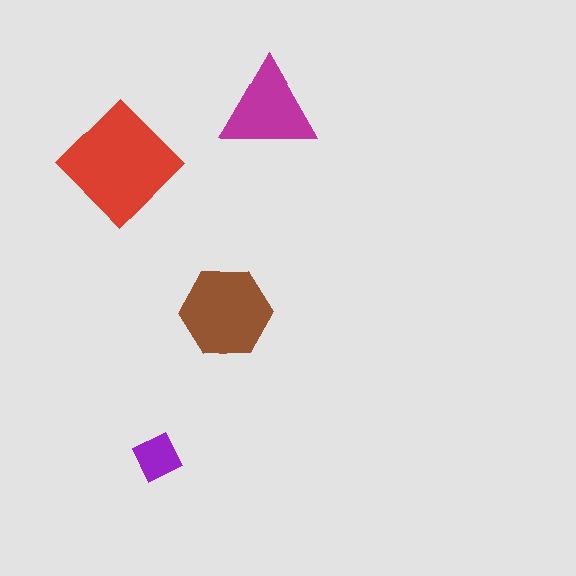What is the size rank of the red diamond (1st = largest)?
1st.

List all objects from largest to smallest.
The red diamond, the brown hexagon, the magenta triangle, the purple square.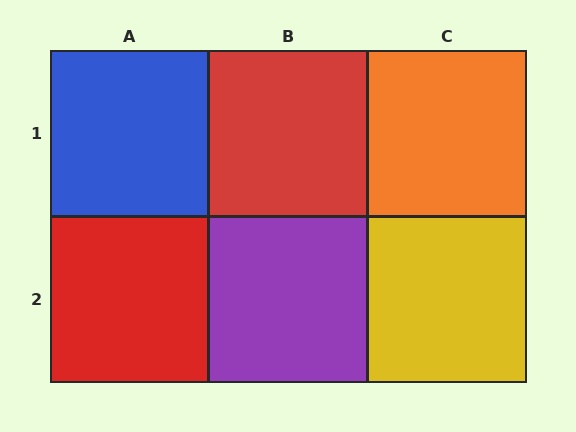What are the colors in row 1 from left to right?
Blue, red, orange.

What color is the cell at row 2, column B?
Purple.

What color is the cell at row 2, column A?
Red.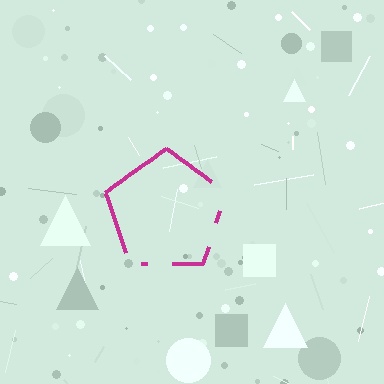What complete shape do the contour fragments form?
The contour fragments form a pentagon.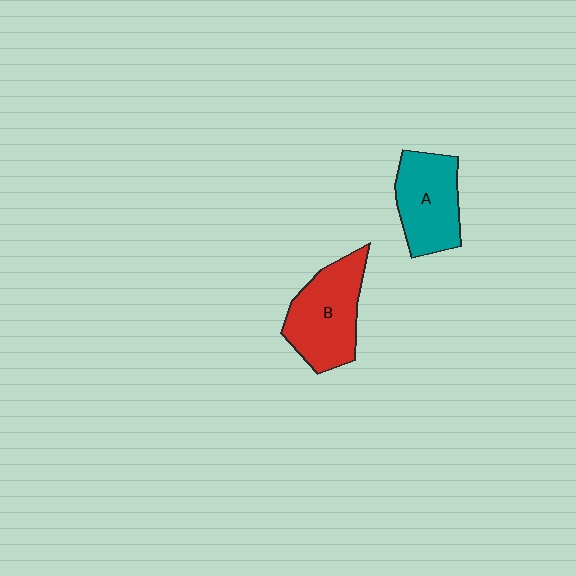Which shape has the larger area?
Shape B (red).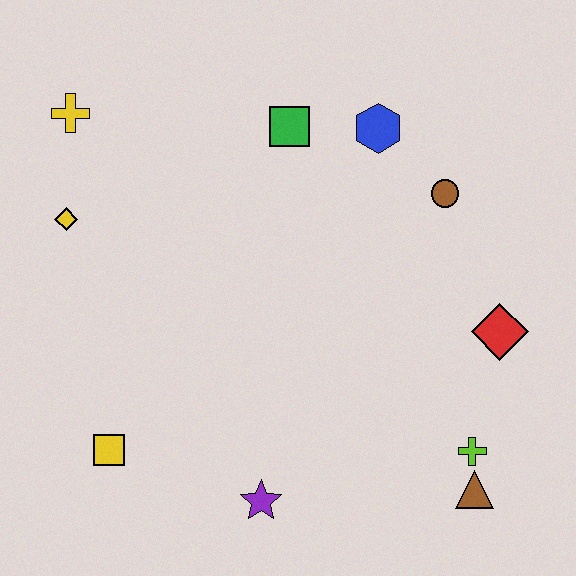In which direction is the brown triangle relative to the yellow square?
The brown triangle is to the right of the yellow square.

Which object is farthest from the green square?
The brown triangle is farthest from the green square.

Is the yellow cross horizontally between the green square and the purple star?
No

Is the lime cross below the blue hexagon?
Yes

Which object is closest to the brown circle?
The blue hexagon is closest to the brown circle.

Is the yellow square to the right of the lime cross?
No